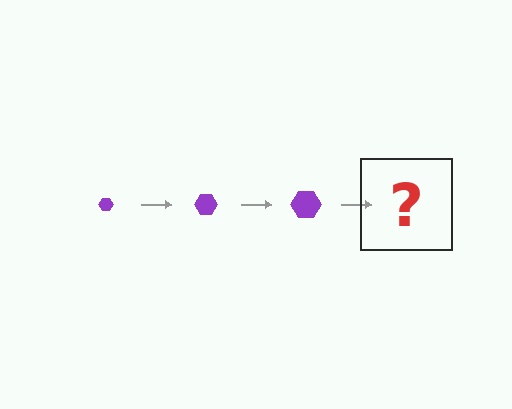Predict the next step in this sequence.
The next step is a purple hexagon, larger than the previous one.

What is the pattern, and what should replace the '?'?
The pattern is that the hexagon gets progressively larger each step. The '?' should be a purple hexagon, larger than the previous one.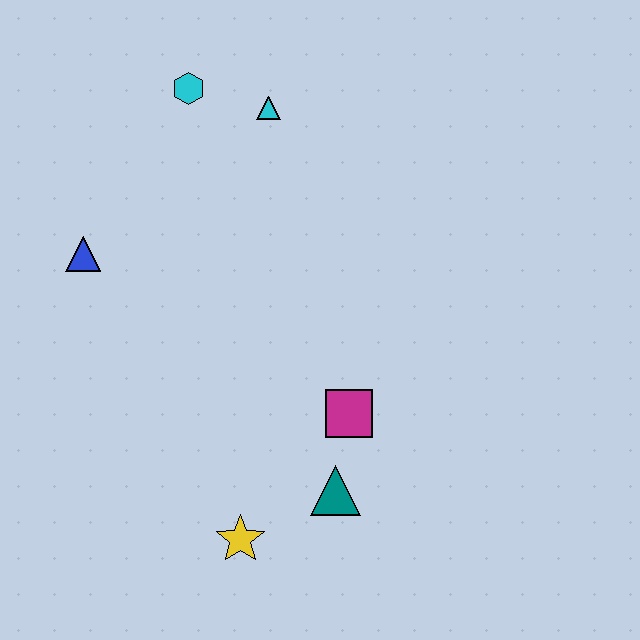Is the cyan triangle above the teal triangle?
Yes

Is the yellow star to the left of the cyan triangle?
Yes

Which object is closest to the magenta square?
The teal triangle is closest to the magenta square.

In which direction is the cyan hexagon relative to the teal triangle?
The cyan hexagon is above the teal triangle.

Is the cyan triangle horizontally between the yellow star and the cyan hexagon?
No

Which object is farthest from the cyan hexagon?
The yellow star is farthest from the cyan hexagon.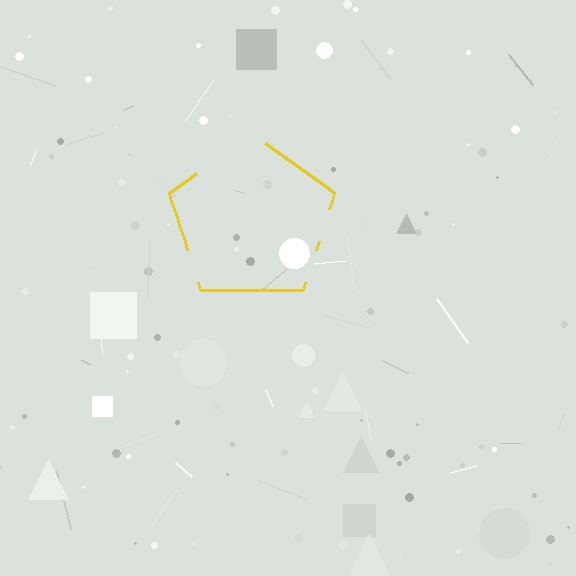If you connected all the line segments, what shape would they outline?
They would outline a pentagon.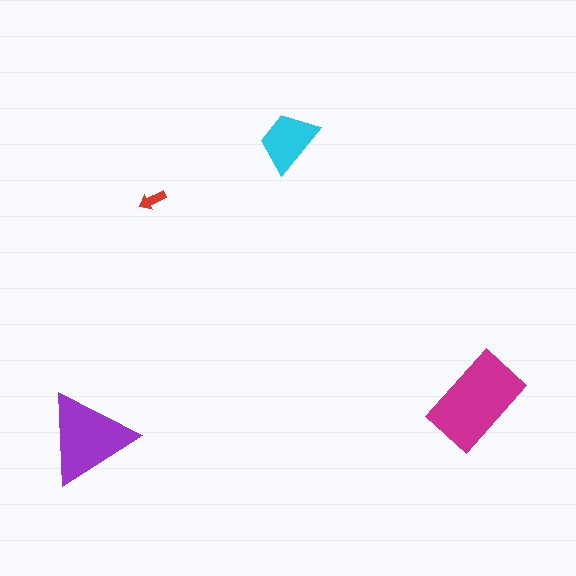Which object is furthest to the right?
The magenta rectangle is rightmost.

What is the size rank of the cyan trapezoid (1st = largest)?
3rd.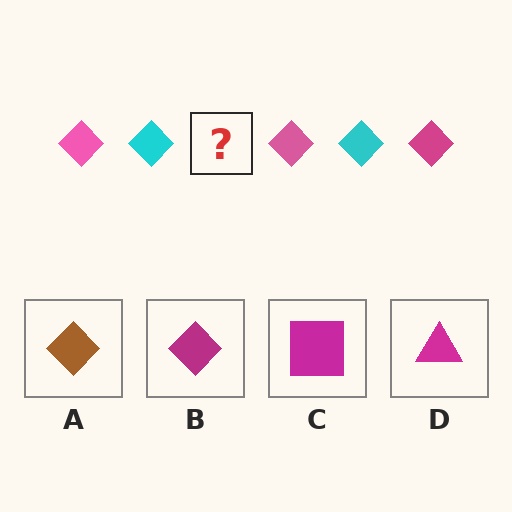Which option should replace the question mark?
Option B.